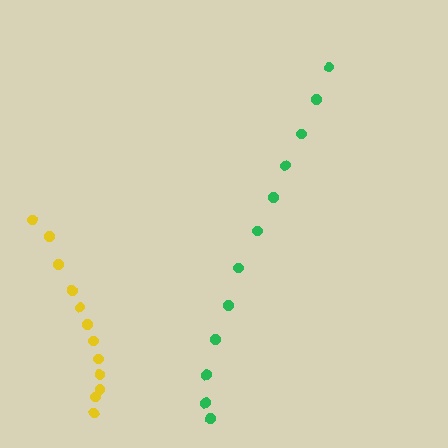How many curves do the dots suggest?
There are 2 distinct paths.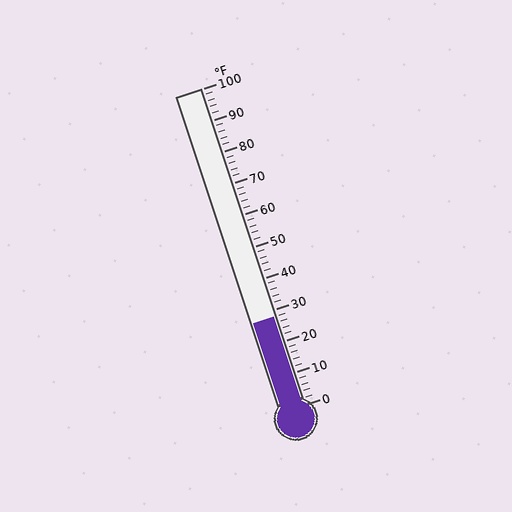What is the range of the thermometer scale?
The thermometer scale ranges from 0°F to 100°F.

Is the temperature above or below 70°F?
The temperature is below 70°F.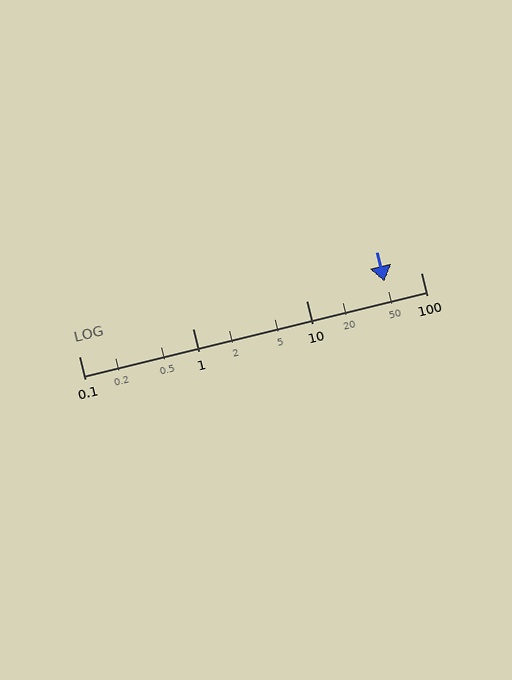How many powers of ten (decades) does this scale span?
The scale spans 3 decades, from 0.1 to 100.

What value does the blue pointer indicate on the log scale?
The pointer indicates approximately 48.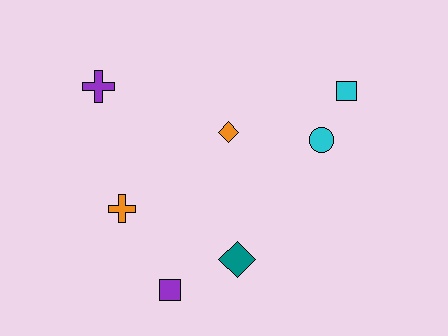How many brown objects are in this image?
There are no brown objects.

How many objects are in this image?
There are 7 objects.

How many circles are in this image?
There is 1 circle.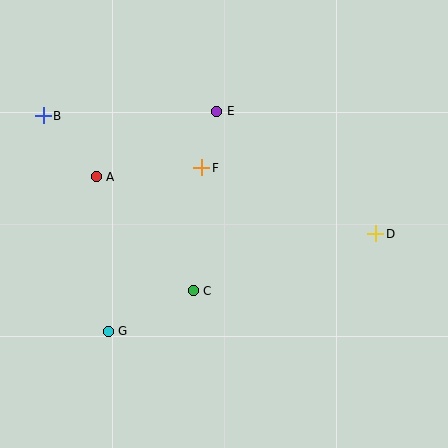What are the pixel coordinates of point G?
Point G is at (108, 331).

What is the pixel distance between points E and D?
The distance between E and D is 201 pixels.